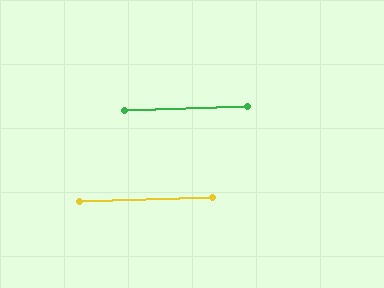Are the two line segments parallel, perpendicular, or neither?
Parallel — their directions differ by only 0.0°.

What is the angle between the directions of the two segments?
Approximately 0 degrees.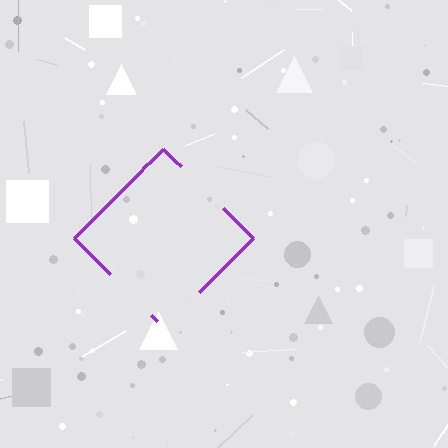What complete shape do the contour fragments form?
The contour fragments form a diamond.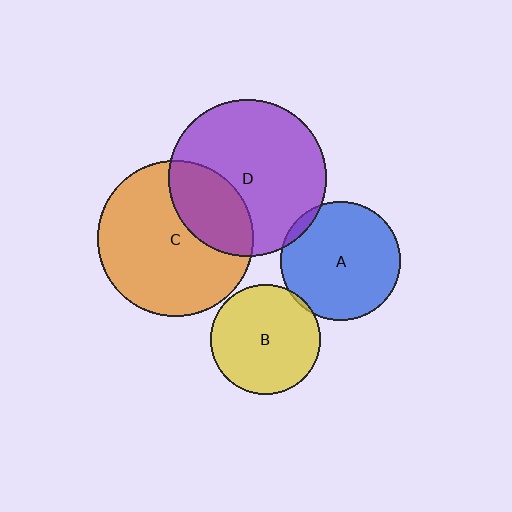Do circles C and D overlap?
Yes.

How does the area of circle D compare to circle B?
Approximately 2.1 times.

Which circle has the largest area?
Circle D (purple).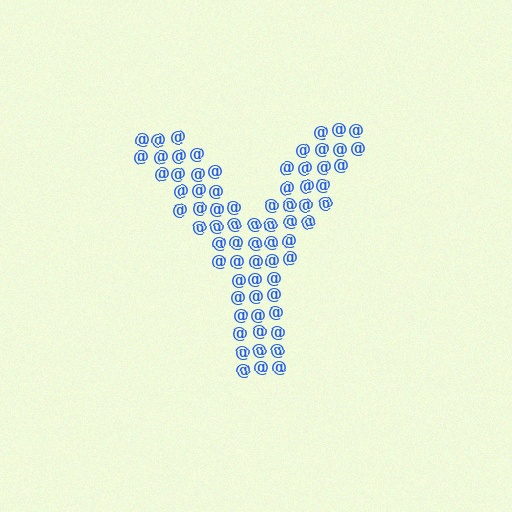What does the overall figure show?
The overall figure shows the letter Y.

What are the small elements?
The small elements are at signs.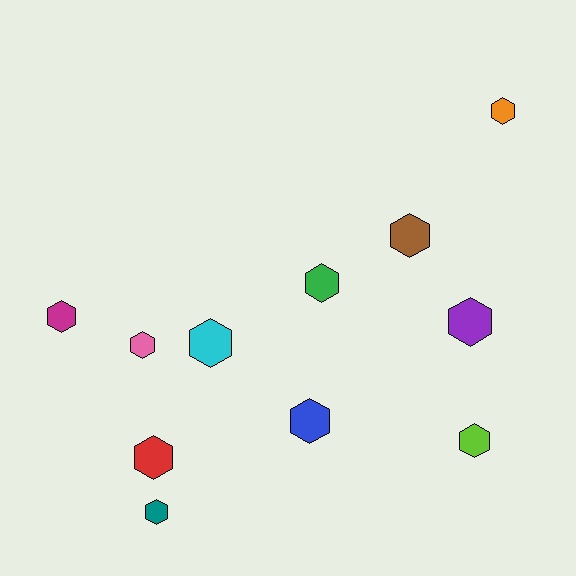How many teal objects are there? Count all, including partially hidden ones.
There is 1 teal object.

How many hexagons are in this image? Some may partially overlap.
There are 11 hexagons.